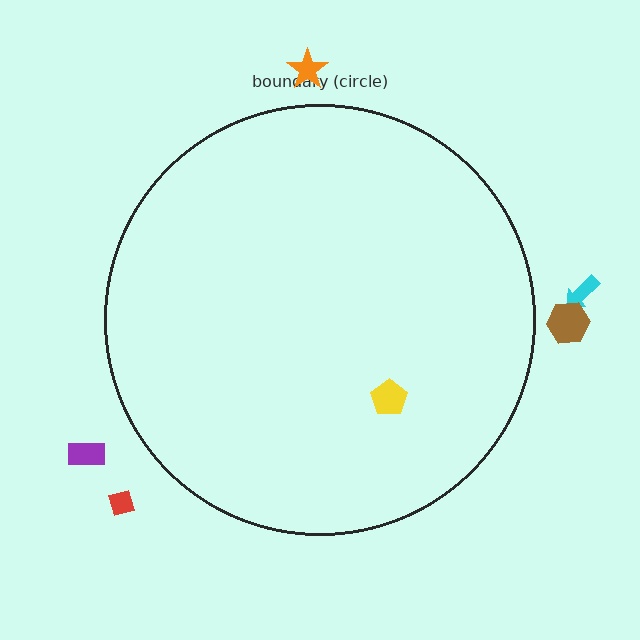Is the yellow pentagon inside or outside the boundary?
Inside.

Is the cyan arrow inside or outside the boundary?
Outside.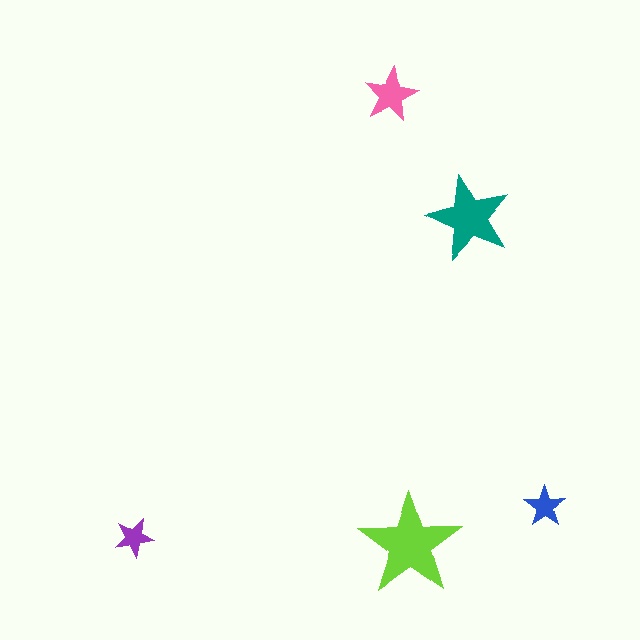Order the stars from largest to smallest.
the lime one, the teal one, the pink one, the blue one, the purple one.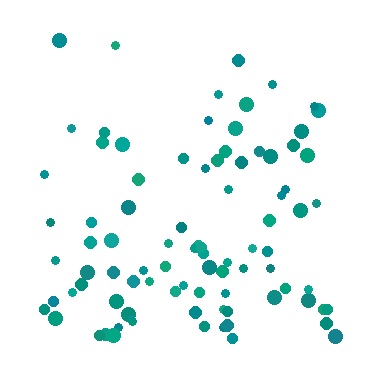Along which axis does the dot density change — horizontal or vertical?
Vertical.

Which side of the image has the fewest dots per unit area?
The top.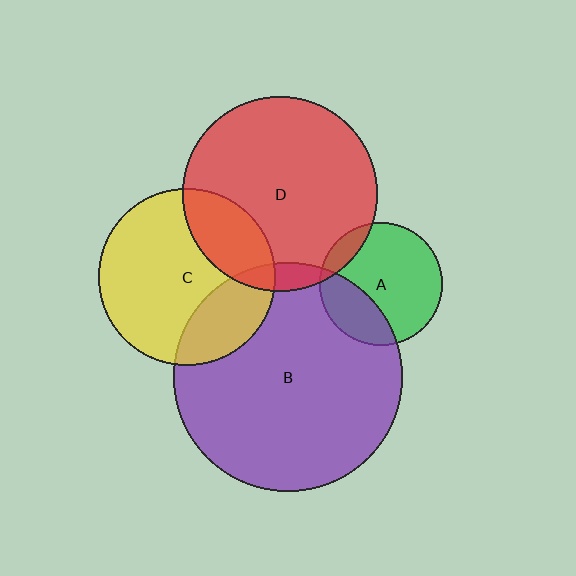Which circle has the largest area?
Circle B (purple).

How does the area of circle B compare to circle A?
Approximately 3.5 times.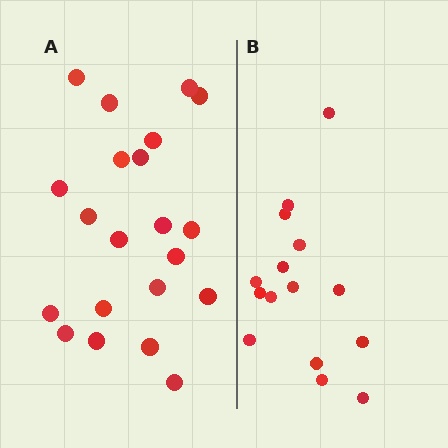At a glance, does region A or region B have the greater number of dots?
Region A (the left region) has more dots.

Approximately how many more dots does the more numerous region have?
Region A has about 6 more dots than region B.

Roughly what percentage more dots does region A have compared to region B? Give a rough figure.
About 40% more.